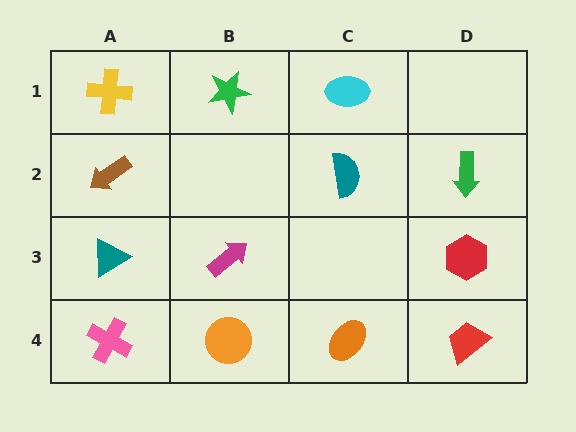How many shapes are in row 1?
3 shapes.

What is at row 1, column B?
A green star.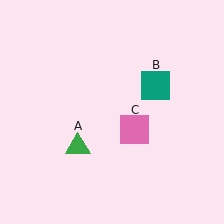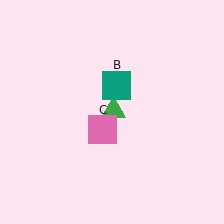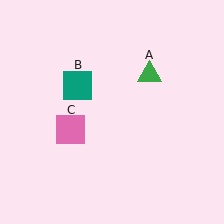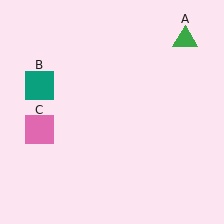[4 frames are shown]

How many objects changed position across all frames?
3 objects changed position: green triangle (object A), teal square (object B), pink square (object C).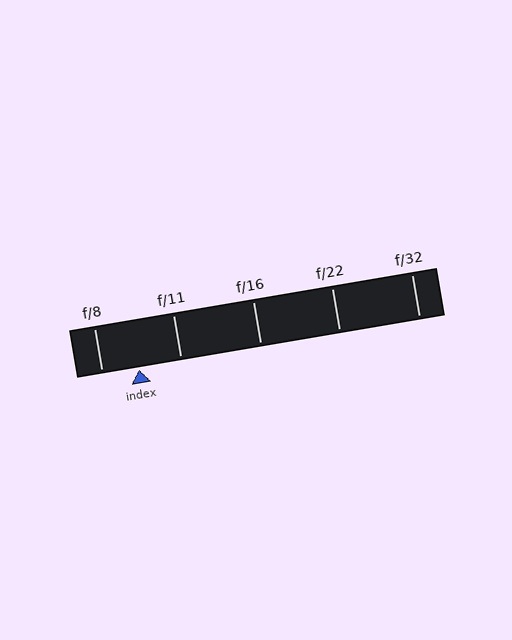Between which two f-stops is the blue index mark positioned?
The index mark is between f/8 and f/11.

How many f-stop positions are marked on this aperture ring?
There are 5 f-stop positions marked.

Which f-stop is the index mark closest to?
The index mark is closest to f/8.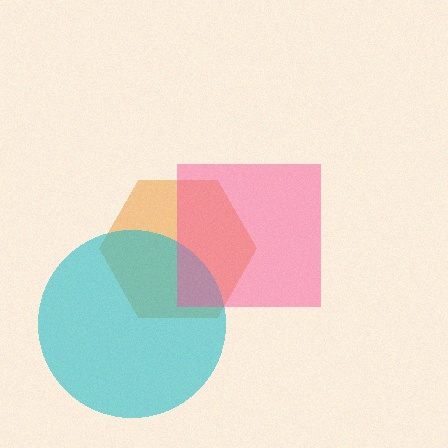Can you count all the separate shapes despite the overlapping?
Yes, there are 3 separate shapes.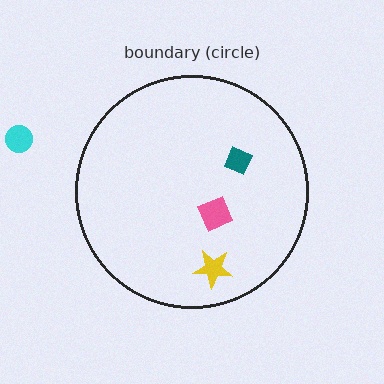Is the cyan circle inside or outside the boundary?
Outside.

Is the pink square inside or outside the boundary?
Inside.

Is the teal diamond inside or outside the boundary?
Inside.